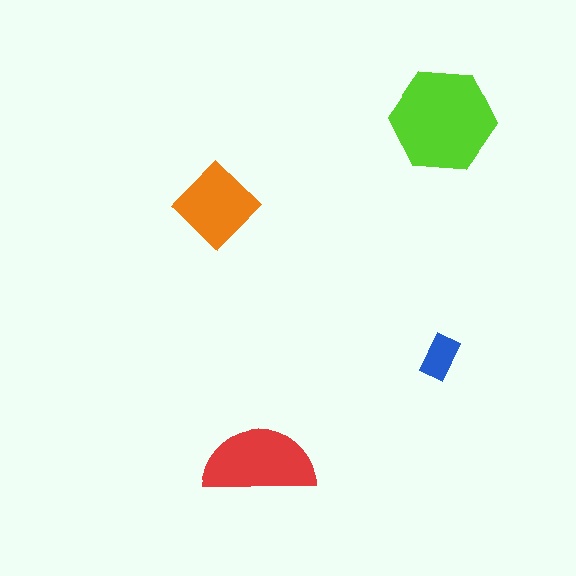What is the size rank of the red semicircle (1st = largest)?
2nd.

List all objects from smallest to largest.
The blue rectangle, the orange diamond, the red semicircle, the lime hexagon.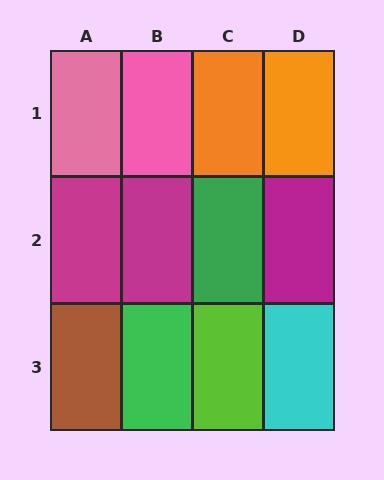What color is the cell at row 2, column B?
Magenta.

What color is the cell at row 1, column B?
Pink.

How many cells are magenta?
3 cells are magenta.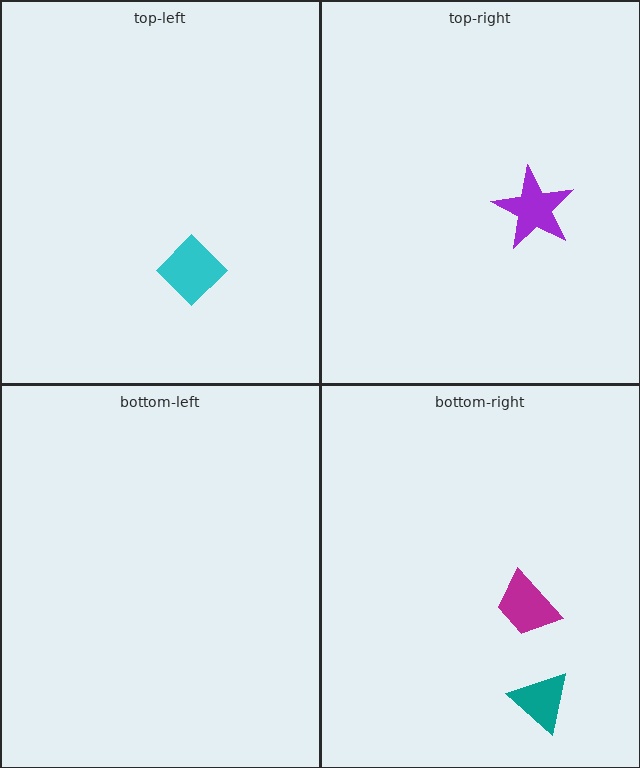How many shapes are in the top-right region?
1.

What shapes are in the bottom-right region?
The teal triangle, the magenta trapezoid.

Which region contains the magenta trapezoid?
The bottom-right region.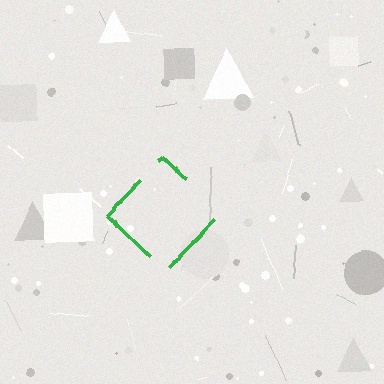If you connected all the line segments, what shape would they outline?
They would outline a diamond.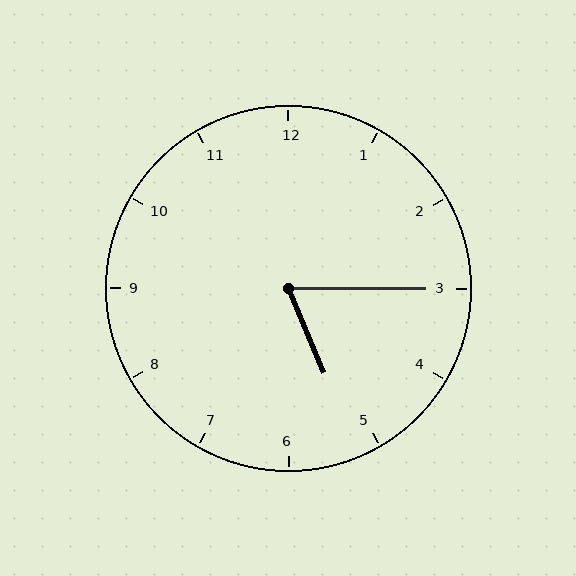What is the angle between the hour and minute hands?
Approximately 68 degrees.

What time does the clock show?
5:15.